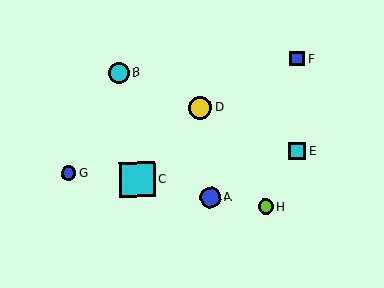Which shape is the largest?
The cyan square (labeled C) is the largest.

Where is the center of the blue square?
The center of the blue square is at (297, 59).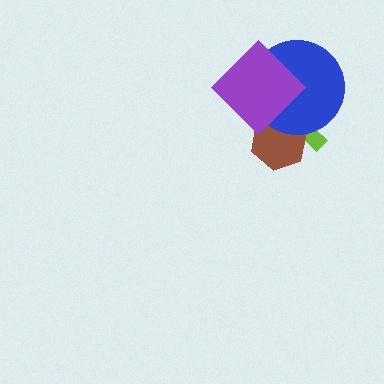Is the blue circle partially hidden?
Yes, it is partially covered by another shape.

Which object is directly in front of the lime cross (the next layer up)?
The brown hexagon is directly in front of the lime cross.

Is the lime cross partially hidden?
Yes, it is partially covered by another shape.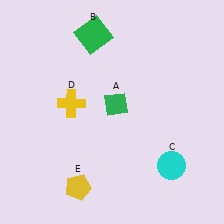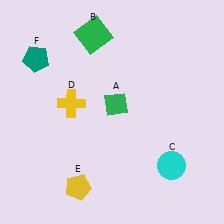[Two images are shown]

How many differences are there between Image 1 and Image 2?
There is 1 difference between the two images.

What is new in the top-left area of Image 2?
A teal pentagon (F) was added in the top-left area of Image 2.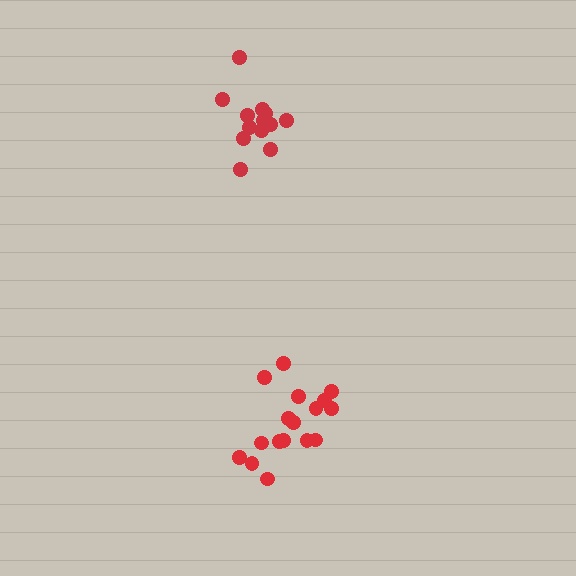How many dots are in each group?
Group 1: 13 dots, Group 2: 17 dots (30 total).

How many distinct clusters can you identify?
There are 2 distinct clusters.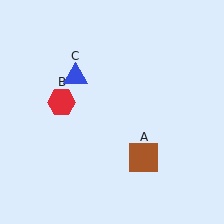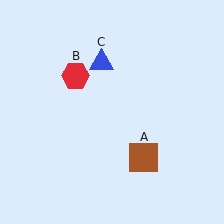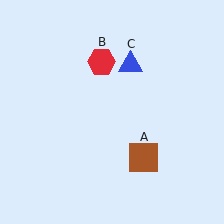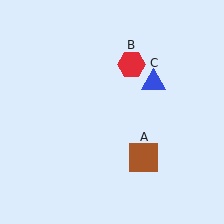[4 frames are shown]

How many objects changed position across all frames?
2 objects changed position: red hexagon (object B), blue triangle (object C).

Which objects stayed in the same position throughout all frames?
Brown square (object A) remained stationary.